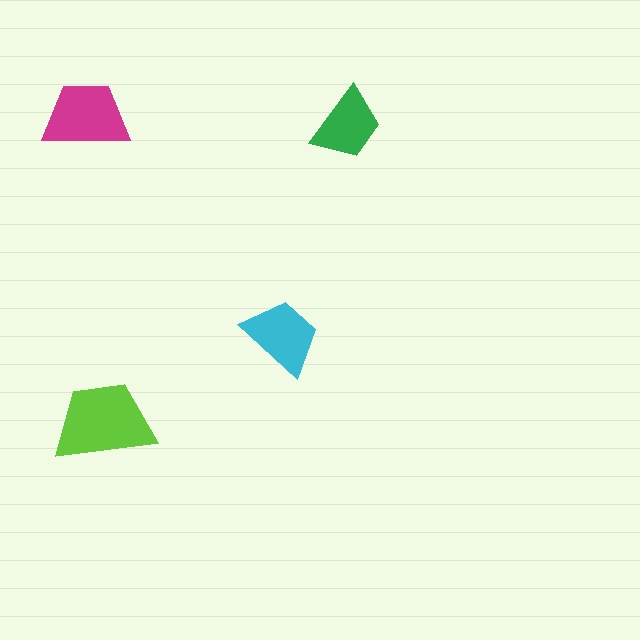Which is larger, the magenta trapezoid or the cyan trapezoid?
The magenta one.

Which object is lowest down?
The lime trapezoid is bottommost.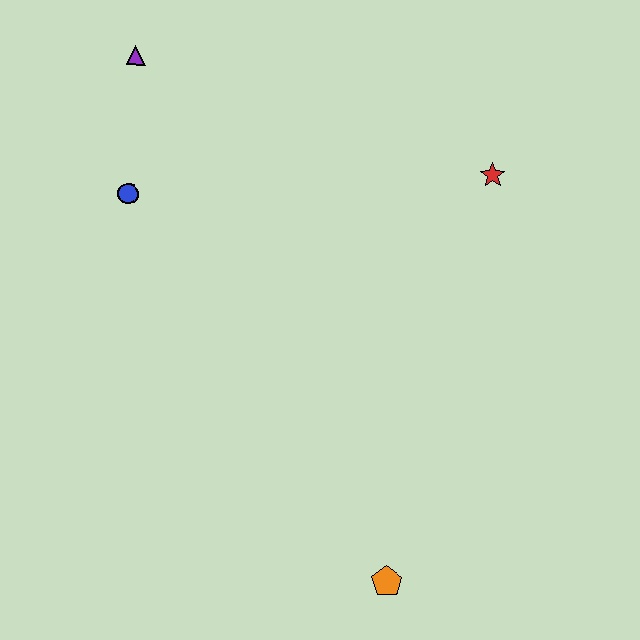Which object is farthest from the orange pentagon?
The purple triangle is farthest from the orange pentagon.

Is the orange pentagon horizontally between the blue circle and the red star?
Yes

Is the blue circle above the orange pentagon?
Yes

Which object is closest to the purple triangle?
The blue circle is closest to the purple triangle.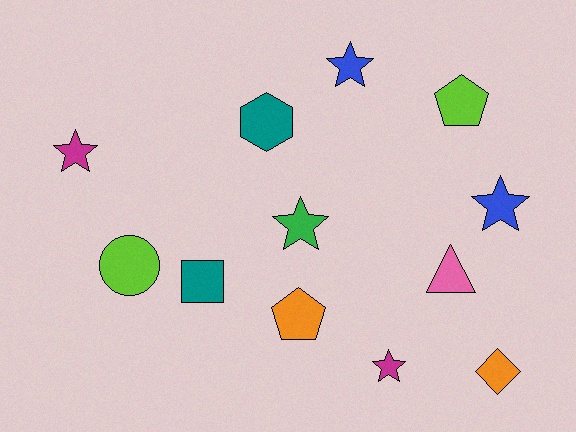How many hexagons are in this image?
There is 1 hexagon.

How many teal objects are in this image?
There are 2 teal objects.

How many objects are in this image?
There are 12 objects.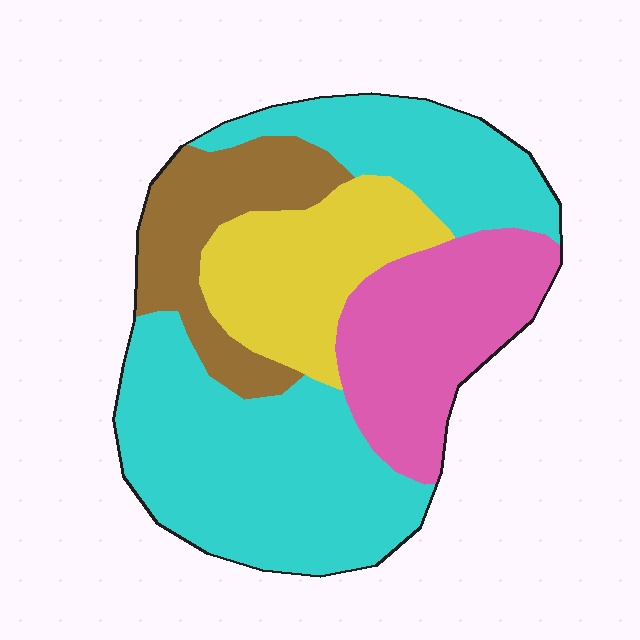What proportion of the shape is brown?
Brown takes up about one sixth (1/6) of the shape.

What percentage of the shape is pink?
Pink takes up about one fifth (1/5) of the shape.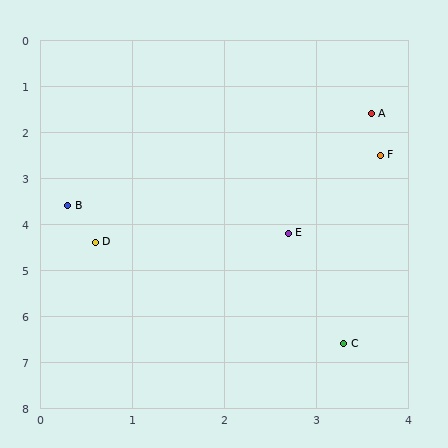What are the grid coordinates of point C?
Point C is at approximately (3.3, 6.6).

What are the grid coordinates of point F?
Point F is at approximately (3.7, 2.5).